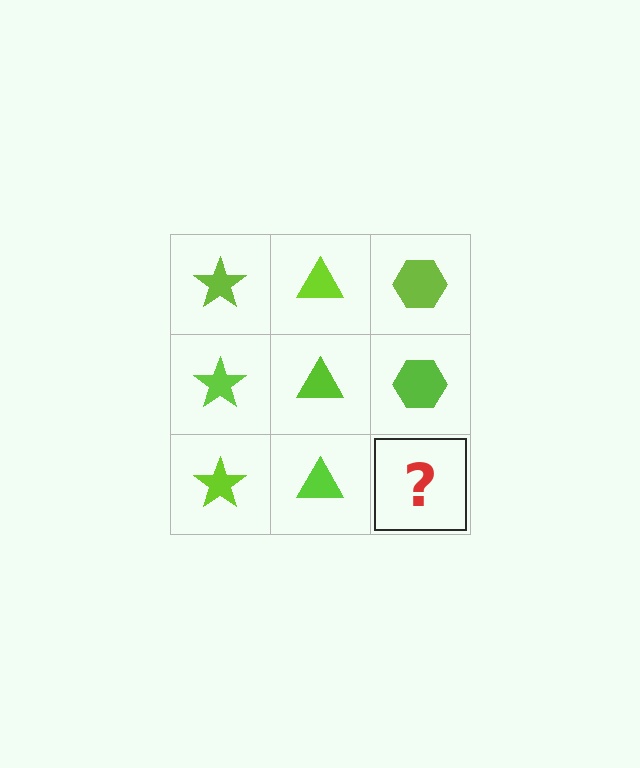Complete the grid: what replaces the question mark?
The question mark should be replaced with a lime hexagon.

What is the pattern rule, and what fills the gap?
The rule is that each column has a consistent shape. The gap should be filled with a lime hexagon.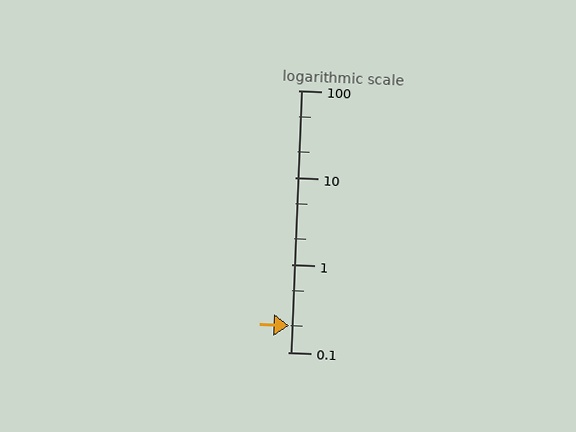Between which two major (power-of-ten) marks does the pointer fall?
The pointer is between 0.1 and 1.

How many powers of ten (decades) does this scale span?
The scale spans 3 decades, from 0.1 to 100.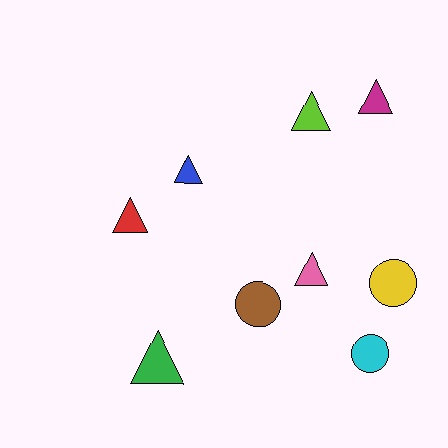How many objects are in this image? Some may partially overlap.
There are 9 objects.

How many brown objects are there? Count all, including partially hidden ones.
There is 1 brown object.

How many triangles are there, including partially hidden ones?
There are 6 triangles.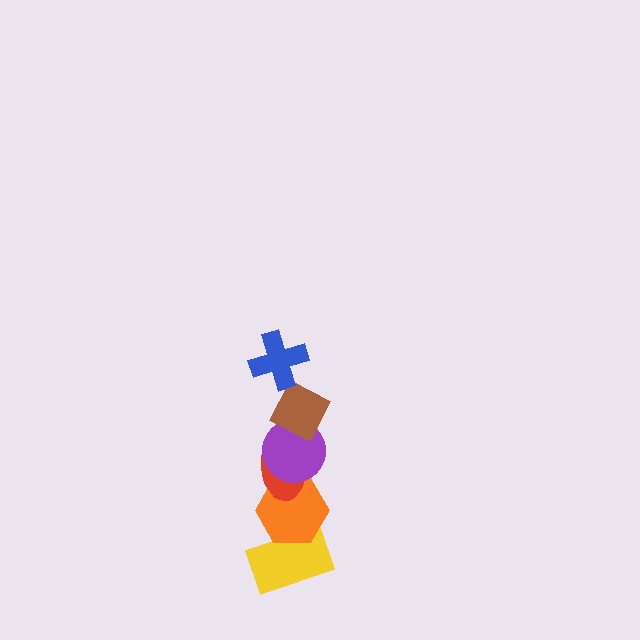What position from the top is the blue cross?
The blue cross is 1st from the top.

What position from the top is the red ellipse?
The red ellipse is 4th from the top.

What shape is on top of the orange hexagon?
The red ellipse is on top of the orange hexagon.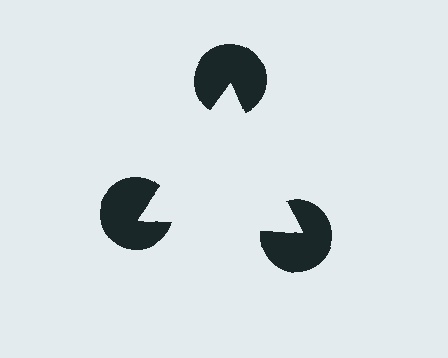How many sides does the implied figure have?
3 sides.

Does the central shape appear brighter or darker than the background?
It typically appears slightly brighter than the background, even though no actual brightness change is drawn.